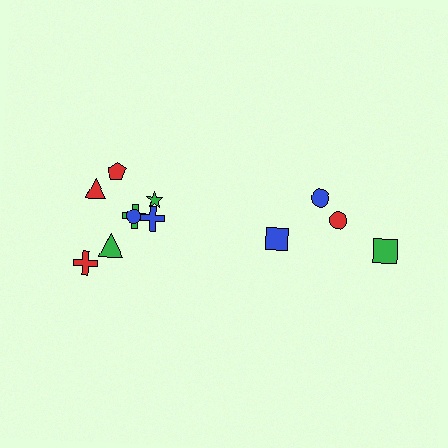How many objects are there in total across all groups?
There are 12 objects.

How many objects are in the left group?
There are 8 objects.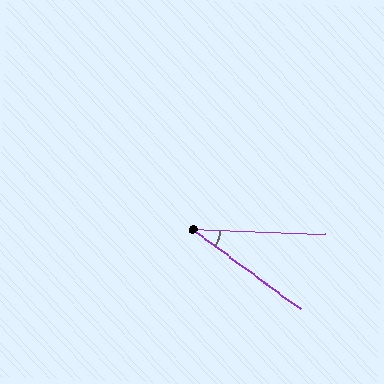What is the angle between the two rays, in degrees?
Approximately 35 degrees.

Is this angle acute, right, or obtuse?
It is acute.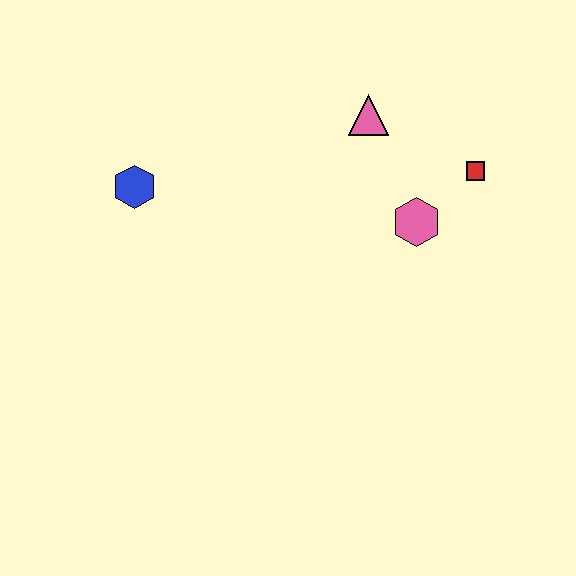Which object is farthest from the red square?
The blue hexagon is farthest from the red square.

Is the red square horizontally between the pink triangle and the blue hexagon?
No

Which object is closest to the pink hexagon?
The red square is closest to the pink hexagon.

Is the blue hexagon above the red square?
No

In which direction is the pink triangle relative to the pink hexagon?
The pink triangle is above the pink hexagon.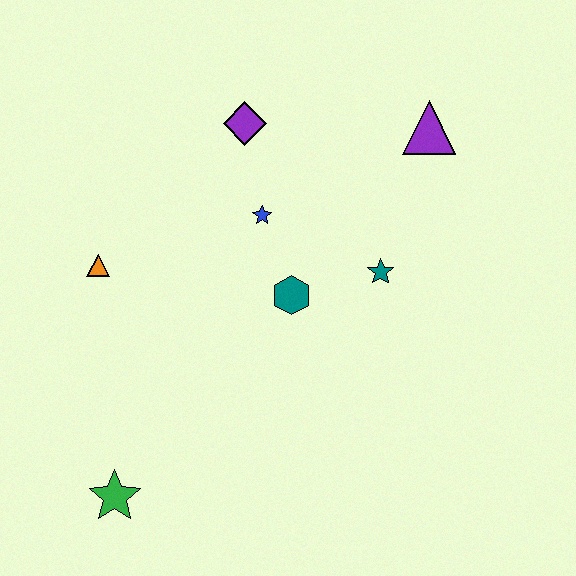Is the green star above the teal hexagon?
No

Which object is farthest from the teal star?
The green star is farthest from the teal star.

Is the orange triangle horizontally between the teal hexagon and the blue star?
No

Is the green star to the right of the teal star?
No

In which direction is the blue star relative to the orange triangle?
The blue star is to the right of the orange triangle.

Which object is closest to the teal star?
The teal hexagon is closest to the teal star.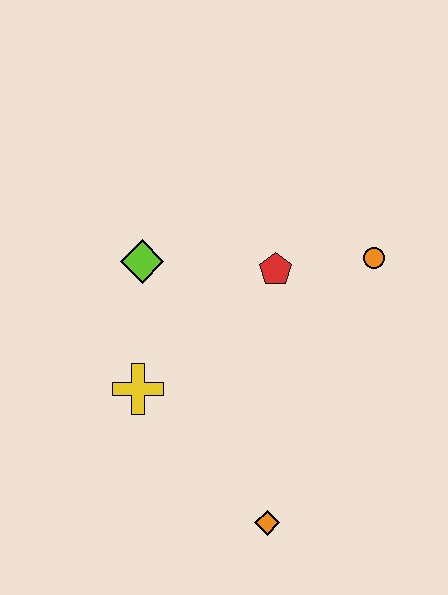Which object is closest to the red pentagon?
The orange circle is closest to the red pentagon.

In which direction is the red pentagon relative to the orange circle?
The red pentagon is to the left of the orange circle.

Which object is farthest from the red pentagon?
The orange diamond is farthest from the red pentagon.